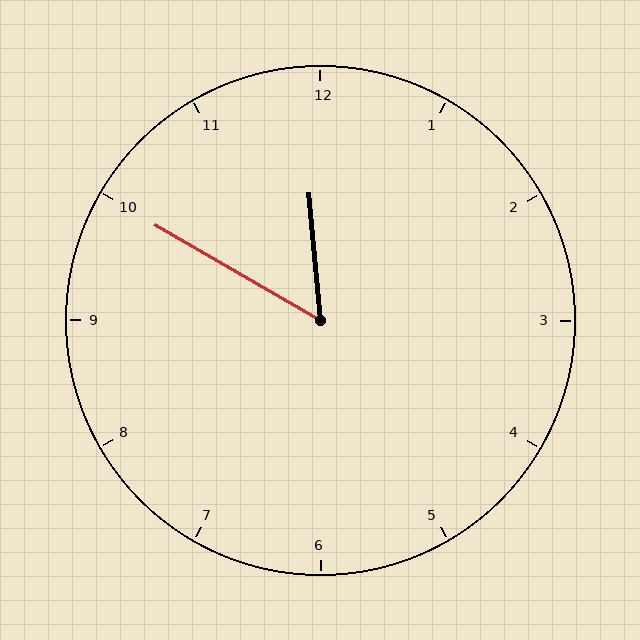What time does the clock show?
11:50.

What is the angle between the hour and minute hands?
Approximately 55 degrees.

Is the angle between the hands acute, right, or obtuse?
It is acute.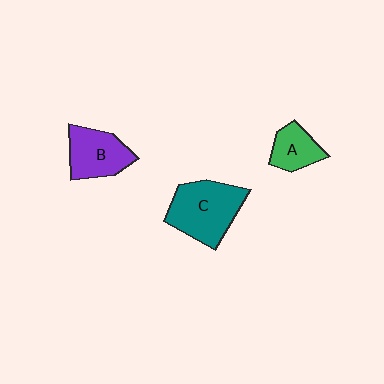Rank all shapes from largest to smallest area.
From largest to smallest: C (teal), B (purple), A (green).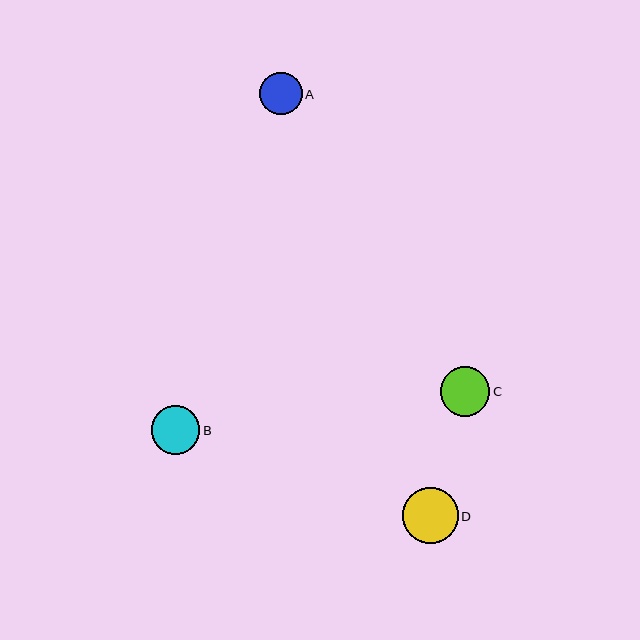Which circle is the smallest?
Circle A is the smallest with a size of approximately 42 pixels.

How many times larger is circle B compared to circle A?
Circle B is approximately 1.1 times the size of circle A.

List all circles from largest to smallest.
From largest to smallest: D, C, B, A.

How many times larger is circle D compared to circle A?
Circle D is approximately 1.3 times the size of circle A.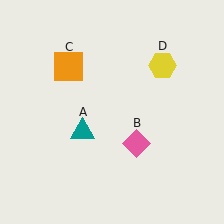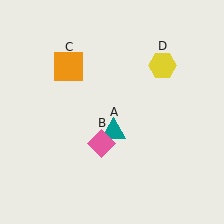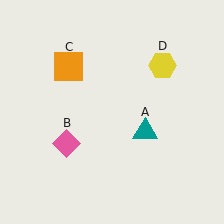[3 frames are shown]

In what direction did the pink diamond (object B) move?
The pink diamond (object B) moved left.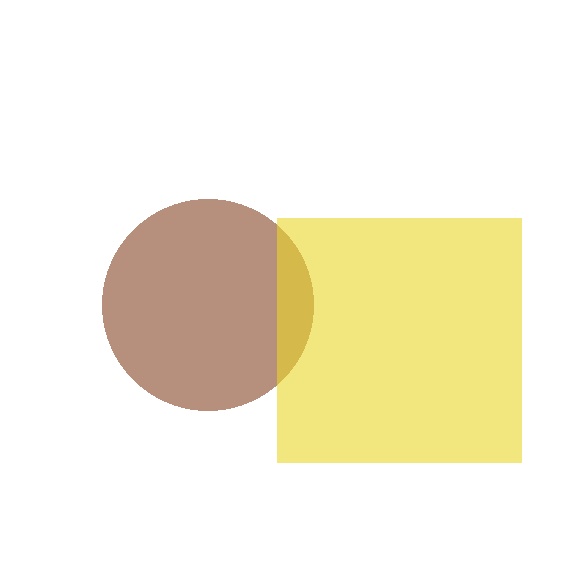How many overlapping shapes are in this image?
There are 2 overlapping shapes in the image.